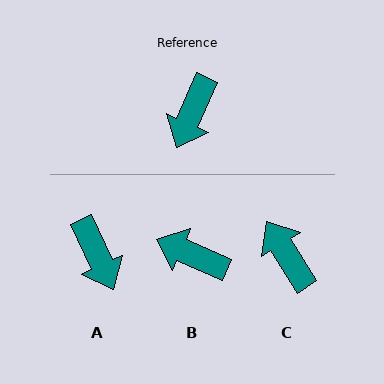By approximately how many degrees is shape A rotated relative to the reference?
Approximately 49 degrees counter-clockwise.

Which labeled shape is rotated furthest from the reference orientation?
C, about 124 degrees away.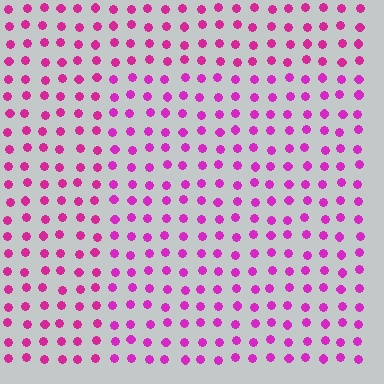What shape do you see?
I see a rectangle.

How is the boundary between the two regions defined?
The boundary is defined purely by a slight shift in hue (about 15 degrees). Spacing, size, and orientation are identical on both sides.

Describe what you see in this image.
The image is filled with small magenta elements in a uniform arrangement. A rectangle-shaped region is visible where the elements are tinted to a slightly different hue, forming a subtle color boundary.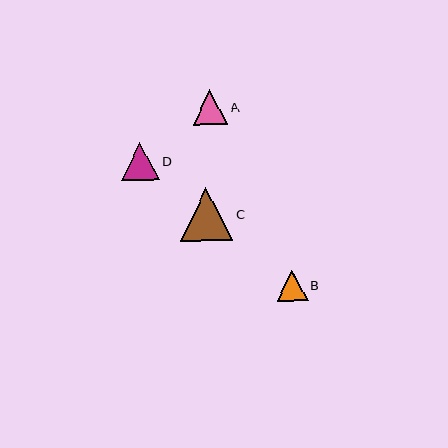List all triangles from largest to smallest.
From largest to smallest: C, D, A, B.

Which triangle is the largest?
Triangle C is the largest with a size of approximately 53 pixels.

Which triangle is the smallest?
Triangle B is the smallest with a size of approximately 31 pixels.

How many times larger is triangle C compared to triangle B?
Triangle C is approximately 1.7 times the size of triangle B.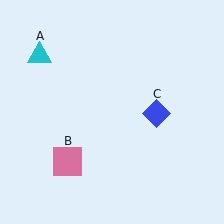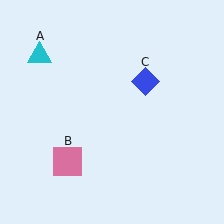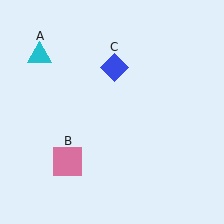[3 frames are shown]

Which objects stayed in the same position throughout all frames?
Cyan triangle (object A) and pink square (object B) remained stationary.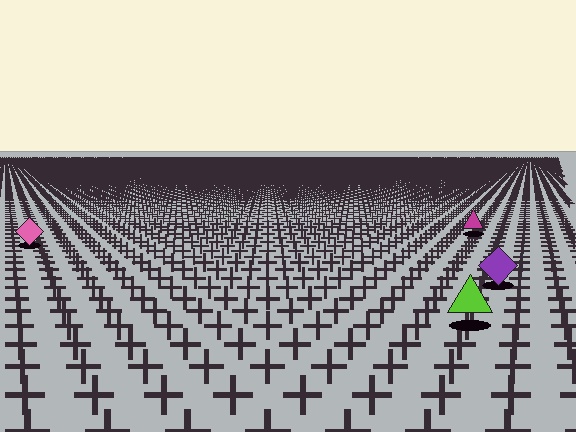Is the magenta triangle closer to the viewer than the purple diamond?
No. The purple diamond is closer — you can tell from the texture gradient: the ground texture is coarser near it.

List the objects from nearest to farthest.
From nearest to farthest: the lime triangle, the purple diamond, the pink diamond, the magenta triangle.